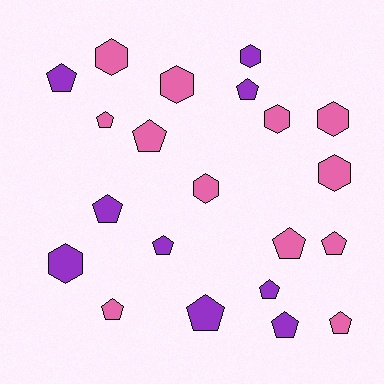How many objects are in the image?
There are 21 objects.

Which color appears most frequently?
Pink, with 12 objects.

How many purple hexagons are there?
There are 2 purple hexagons.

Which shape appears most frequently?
Pentagon, with 13 objects.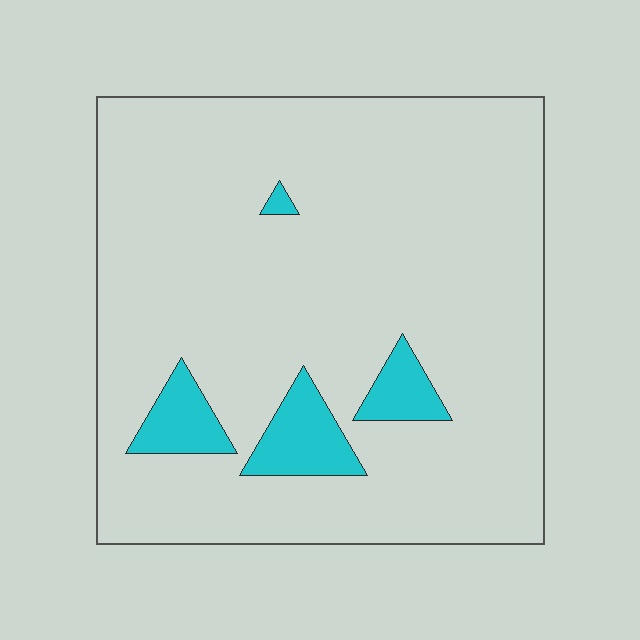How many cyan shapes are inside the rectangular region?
4.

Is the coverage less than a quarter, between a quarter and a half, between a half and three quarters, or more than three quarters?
Less than a quarter.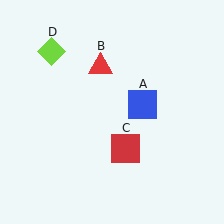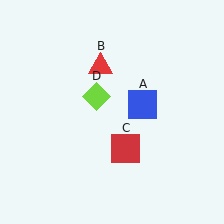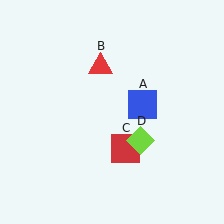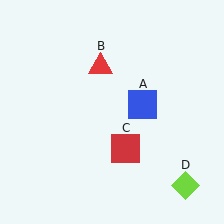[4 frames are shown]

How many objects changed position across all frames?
1 object changed position: lime diamond (object D).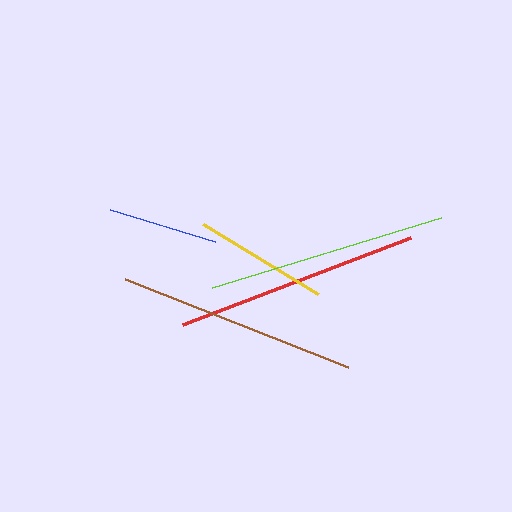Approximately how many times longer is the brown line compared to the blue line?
The brown line is approximately 2.2 times the length of the blue line.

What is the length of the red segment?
The red segment is approximately 243 pixels long.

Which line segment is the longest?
The red line is the longest at approximately 243 pixels.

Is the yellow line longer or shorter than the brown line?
The brown line is longer than the yellow line.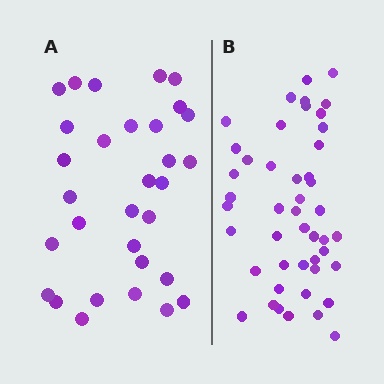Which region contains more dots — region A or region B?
Region B (the right region) has more dots.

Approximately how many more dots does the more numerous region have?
Region B has approximately 15 more dots than region A.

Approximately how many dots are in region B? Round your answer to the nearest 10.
About 50 dots. (The exact count is 46, which rounds to 50.)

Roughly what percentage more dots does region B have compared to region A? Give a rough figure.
About 50% more.